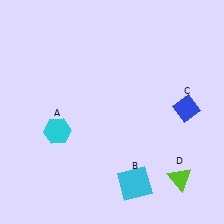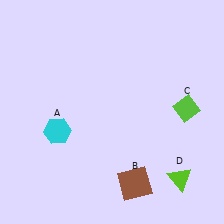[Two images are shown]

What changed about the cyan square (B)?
In Image 1, B is cyan. In Image 2, it changed to brown.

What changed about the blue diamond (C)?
In Image 1, C is blue. In Image 2, it changed to lime.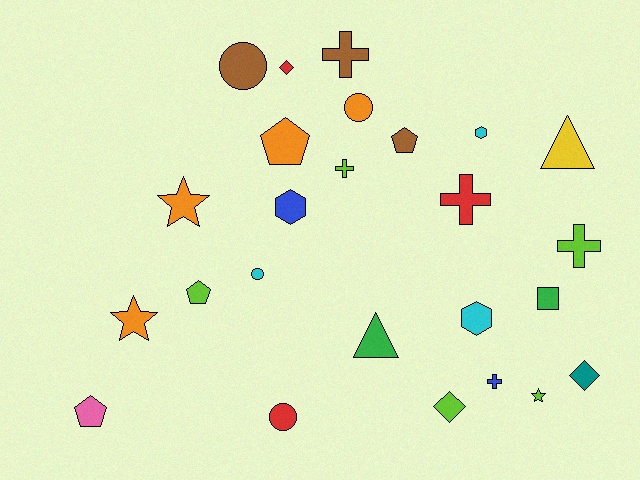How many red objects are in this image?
There are 3 red objects.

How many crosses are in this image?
There are 5 crosses.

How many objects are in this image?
There are 25 objects.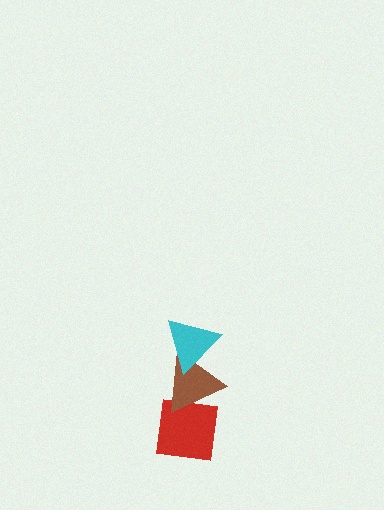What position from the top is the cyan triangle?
The cyan triangle is 1st from the top.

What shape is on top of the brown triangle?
The cyan triangle is on top of the brown triangle.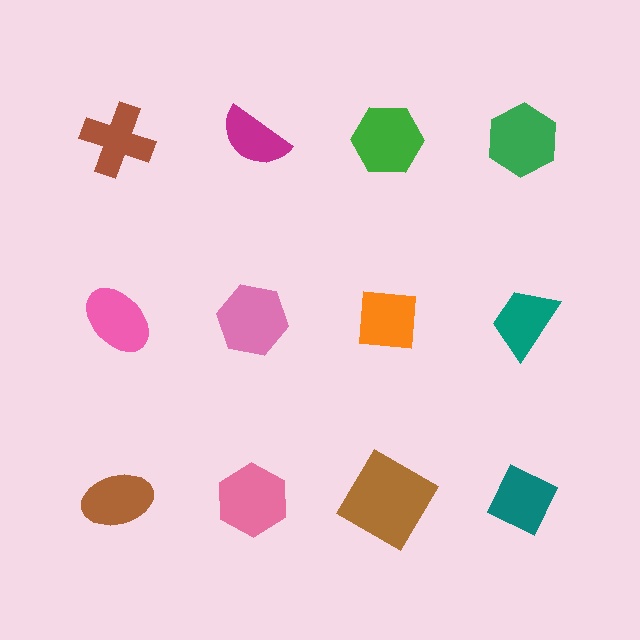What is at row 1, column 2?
A magenta semicircle.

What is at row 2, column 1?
A pink ellipse.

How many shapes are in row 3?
4 shapes.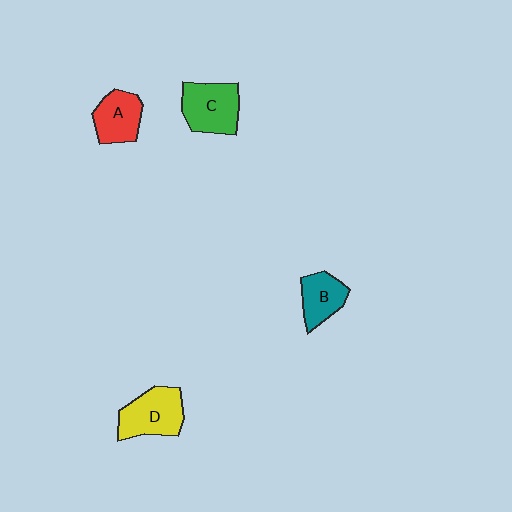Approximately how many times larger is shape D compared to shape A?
Approximately 1.3 times.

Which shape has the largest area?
Shape D (yellow).